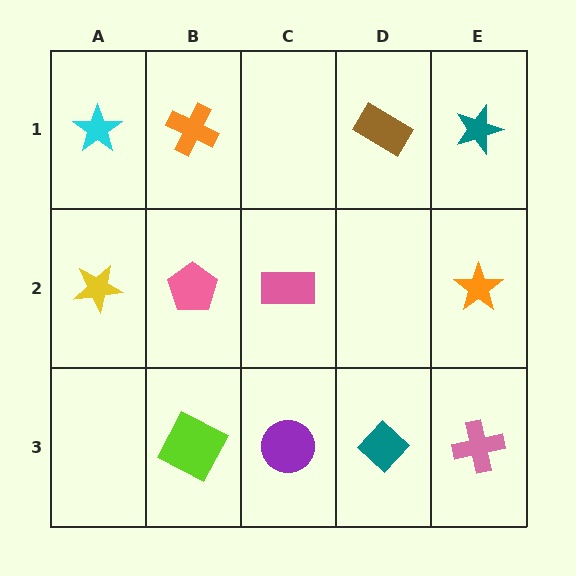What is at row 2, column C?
A pink rectangle.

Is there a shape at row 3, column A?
No, that cell is empty.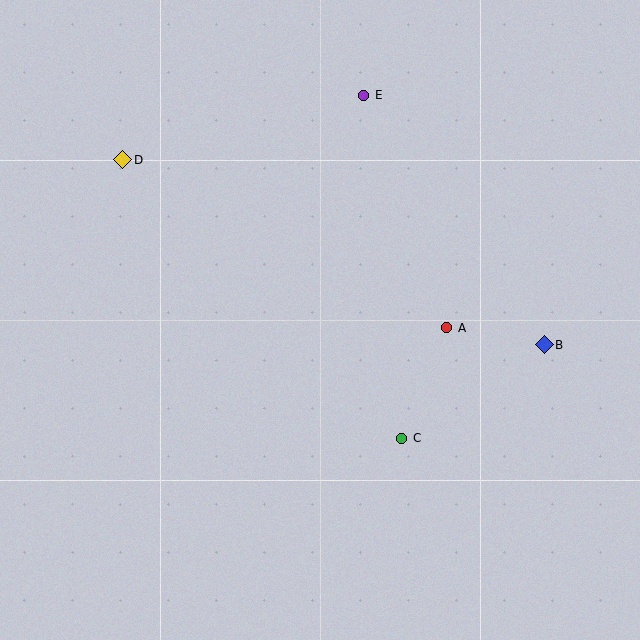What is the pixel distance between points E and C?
The distance between E and C is 345 pixels.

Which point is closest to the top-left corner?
Point D is closest to the top-left corner.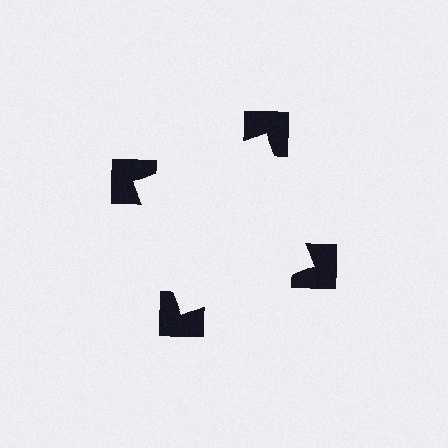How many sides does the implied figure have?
4 sides.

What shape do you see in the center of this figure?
An illusory square — its edges are inferred from the aligned wedge cuts in the notched squares, not physically drawn.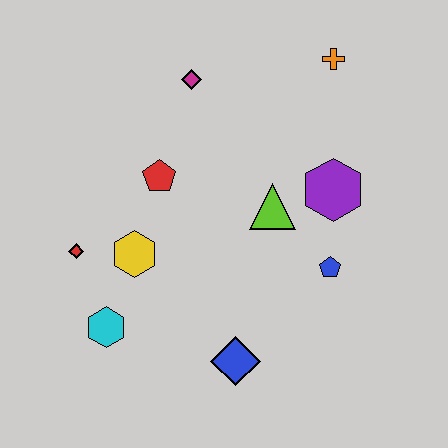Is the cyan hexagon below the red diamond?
Yes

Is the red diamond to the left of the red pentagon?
Yes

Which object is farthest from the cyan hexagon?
The orange cross is farthest from the cyan hexagon.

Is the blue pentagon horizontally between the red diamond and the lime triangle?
No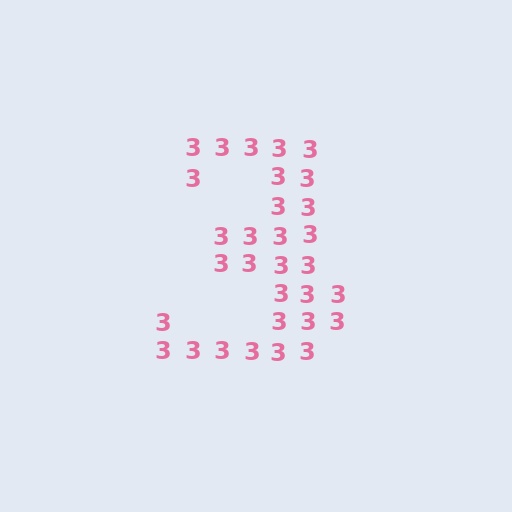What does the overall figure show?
The overall figure shows the digit 3.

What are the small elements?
The small elements are digit 3's.